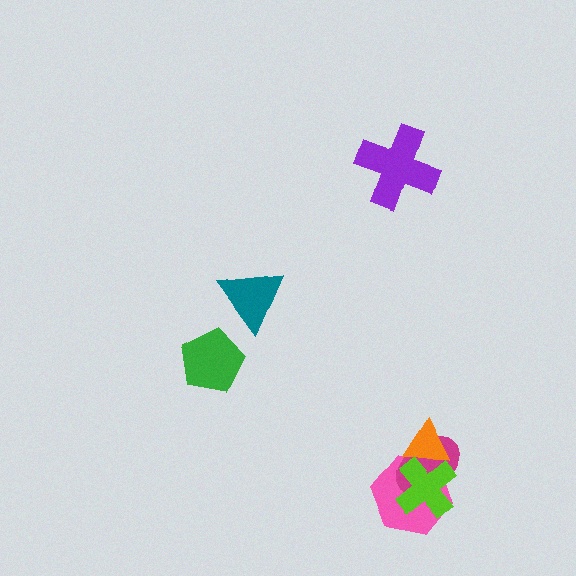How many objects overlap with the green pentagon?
0 objects overlap with the green pentagon.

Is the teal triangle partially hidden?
No, no other shape covers it.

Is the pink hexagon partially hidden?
Yes, it is partially covered by another shape.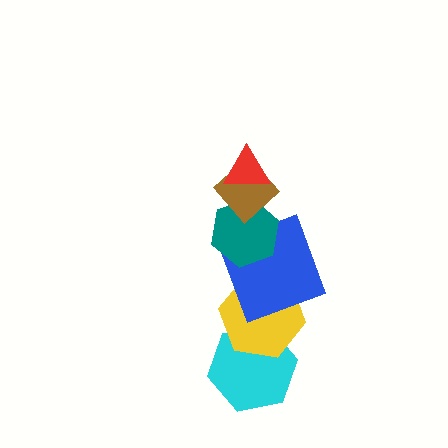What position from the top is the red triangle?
The red triangle is 1st from the top.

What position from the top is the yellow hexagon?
The yellow hexagon is 5th from the top.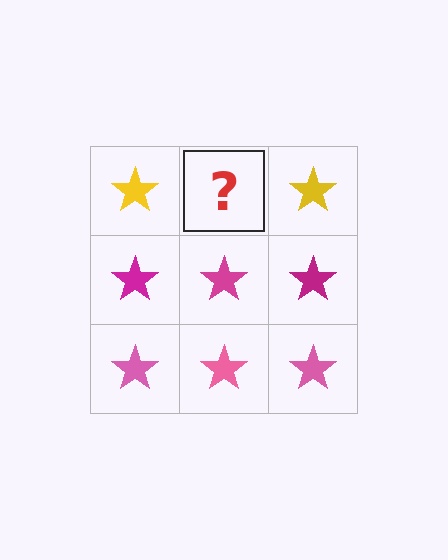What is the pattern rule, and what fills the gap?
The rule is that each row has a consistent color. The gap should be filled with a yellow star.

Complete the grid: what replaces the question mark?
The question mark should be replaced with a yellow star.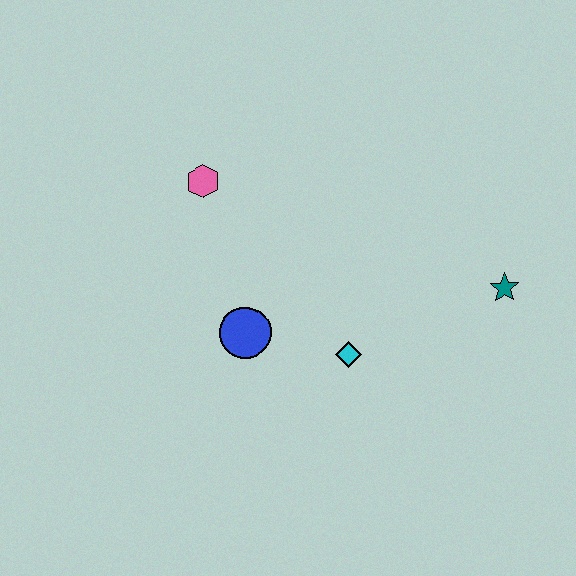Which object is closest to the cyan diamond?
The blue circle is closest to the cyan diamond.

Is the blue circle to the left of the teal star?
Yes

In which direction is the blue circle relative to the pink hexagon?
The blue circle is below the pink hexagon.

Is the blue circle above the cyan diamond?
Yes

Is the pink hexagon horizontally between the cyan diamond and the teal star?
No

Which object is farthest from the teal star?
The pink hexagon is farthest from the teal star.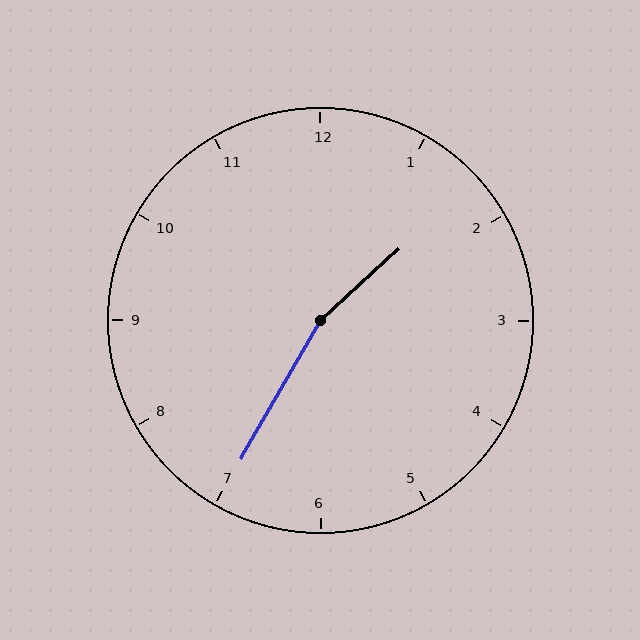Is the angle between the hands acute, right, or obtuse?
It is obtuse.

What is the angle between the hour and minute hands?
Approximately 162 degrees.